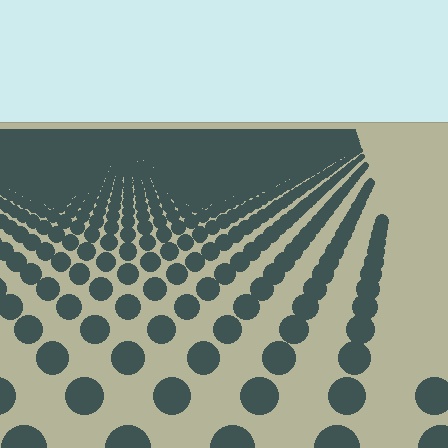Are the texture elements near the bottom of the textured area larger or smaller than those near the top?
Larger. Near the bottom, elements are closer to the viewer and appear at a bigger on-screen size.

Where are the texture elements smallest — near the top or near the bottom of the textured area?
Near the top.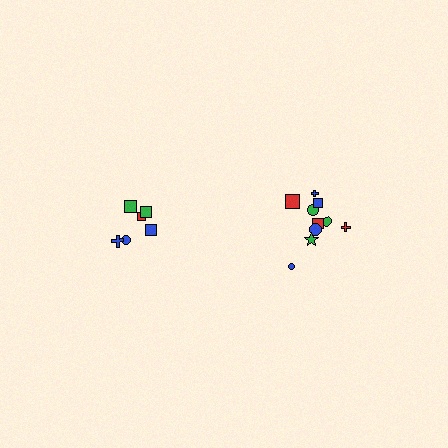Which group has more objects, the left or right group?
The right group.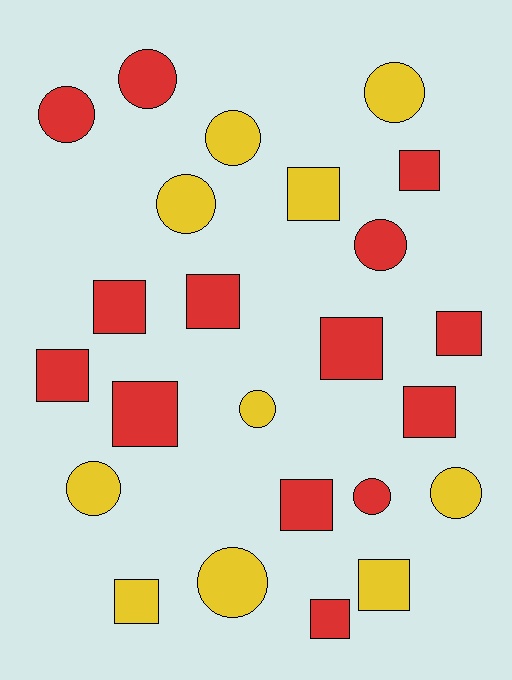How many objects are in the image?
There are 24 objects.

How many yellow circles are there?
There are 7 yellow circles.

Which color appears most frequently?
Red, with 14 objects.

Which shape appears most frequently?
Square, with 13 objects.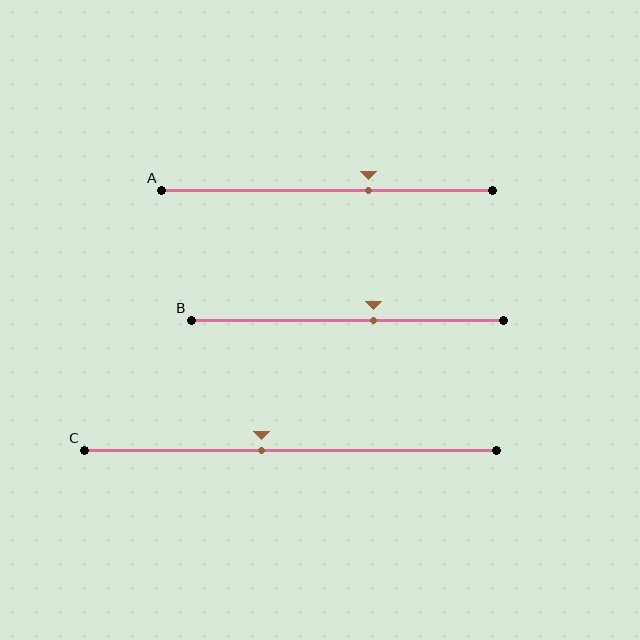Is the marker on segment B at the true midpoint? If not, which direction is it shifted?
No, the marker on segment B is shifted to the right by about 8% of the segment length.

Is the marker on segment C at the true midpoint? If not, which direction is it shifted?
No, the marker on segment C is shifted to the left by about 7% of the segment length.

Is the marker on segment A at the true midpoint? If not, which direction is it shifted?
No, the marker on segment A is shifted to the right by about 13% of the segment length.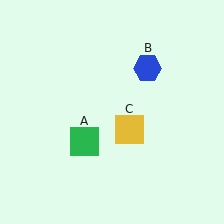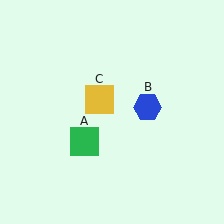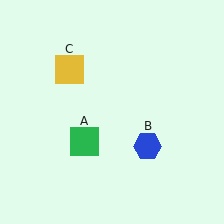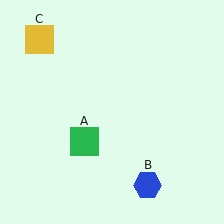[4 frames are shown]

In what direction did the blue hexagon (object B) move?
The blue hexagon (object B) moved down.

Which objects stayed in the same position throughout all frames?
Green square (object A) remained stationary.